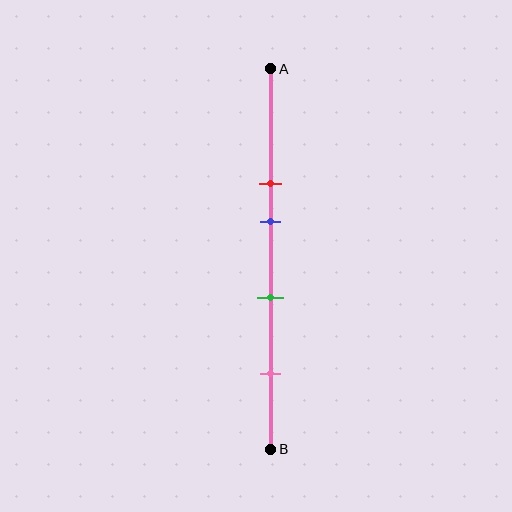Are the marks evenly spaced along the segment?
No, the marks are not evenly spaced.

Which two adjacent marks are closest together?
The red and blue marks are the closest adjacent pair.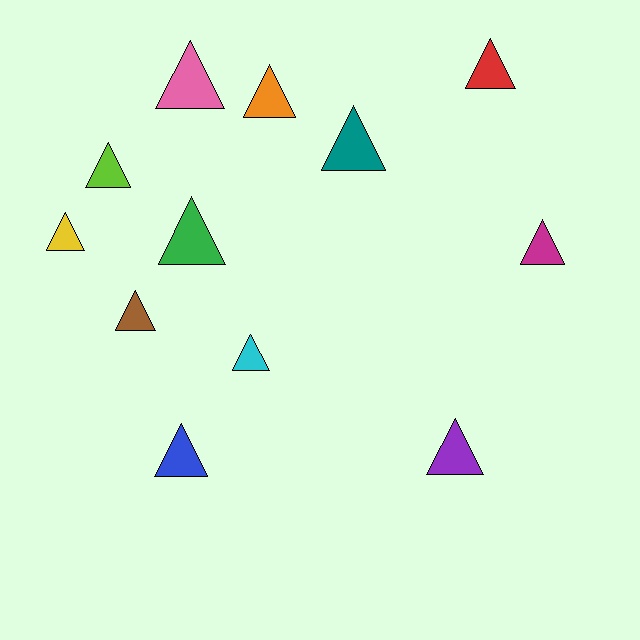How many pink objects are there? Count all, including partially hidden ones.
There is 1 pink object.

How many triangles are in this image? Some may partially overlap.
There are 12 triangles.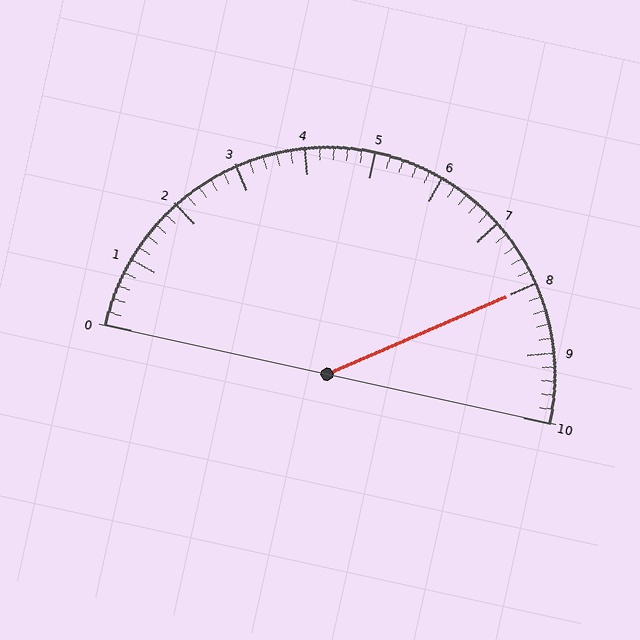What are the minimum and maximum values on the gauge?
The gauge ranges from 0 to 10.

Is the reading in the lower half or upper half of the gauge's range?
The reading is in the upper half of the range (0 to 10).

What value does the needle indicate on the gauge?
The needle indicates approximately 8.0.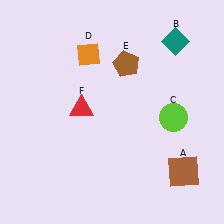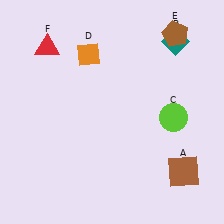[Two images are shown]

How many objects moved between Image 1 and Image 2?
2 objects moved between the two images.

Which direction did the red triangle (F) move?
The red triangle (F) moved up.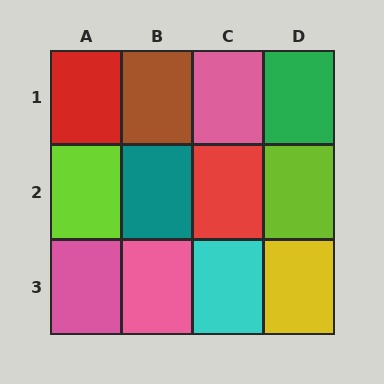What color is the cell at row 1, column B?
Brown.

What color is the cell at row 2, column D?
Lime.